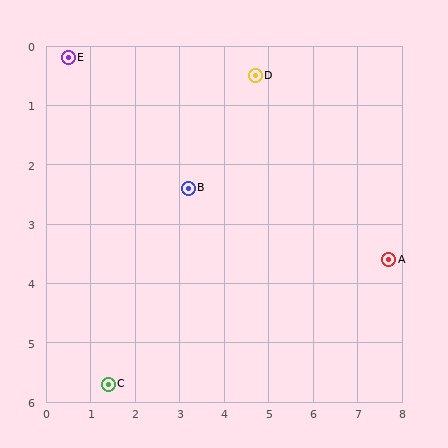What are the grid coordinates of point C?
Point C is at approximately (1.4, 5.7).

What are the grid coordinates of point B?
Point B is at approximately (3.2, 2.4).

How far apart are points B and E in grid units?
Points B and E are about 3.5 grid units apart.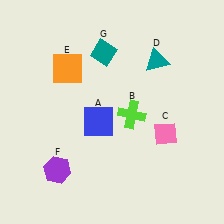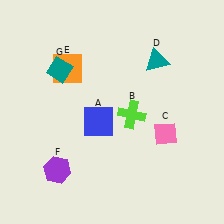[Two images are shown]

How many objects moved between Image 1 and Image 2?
1 object moved between the two images.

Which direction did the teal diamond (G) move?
The teal diamond (G) moved left.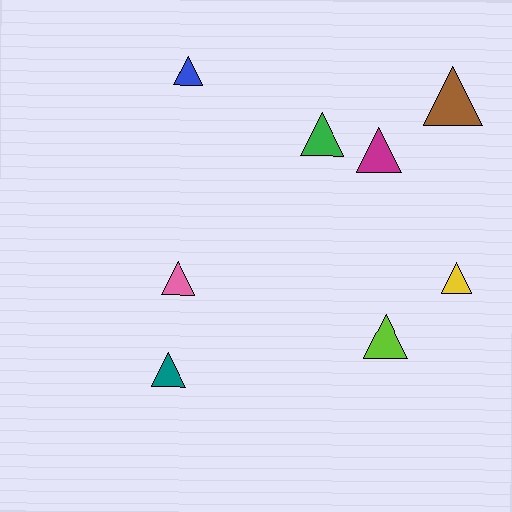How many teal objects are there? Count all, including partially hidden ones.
There is 1 teal object.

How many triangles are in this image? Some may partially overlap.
There are 8 triangles.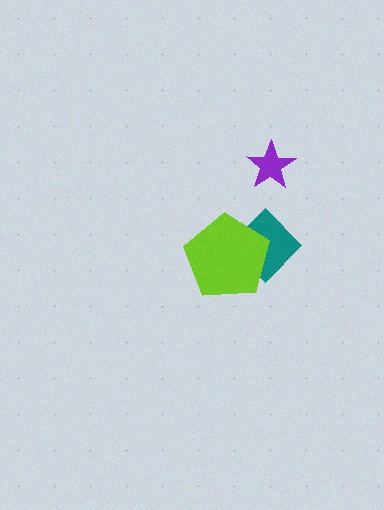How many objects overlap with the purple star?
0 objects overlap with the purple star.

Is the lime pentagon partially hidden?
No, no other shape covers it.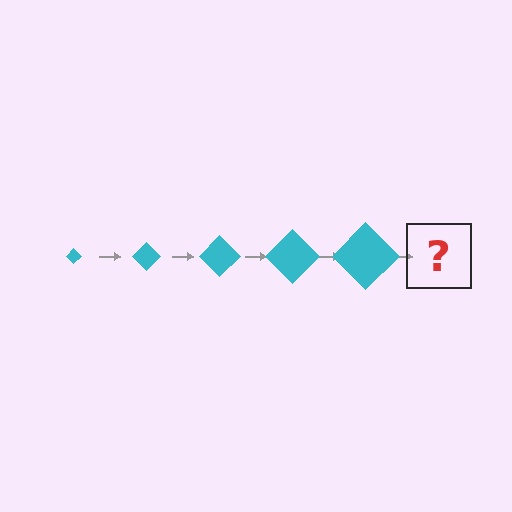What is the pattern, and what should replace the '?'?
The pattern is that the diamond gets progressively larger each step. The '?' should be a cyan diamond, larger than the previous one.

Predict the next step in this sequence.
The next step is a cyan diamond, larger than the previous one.